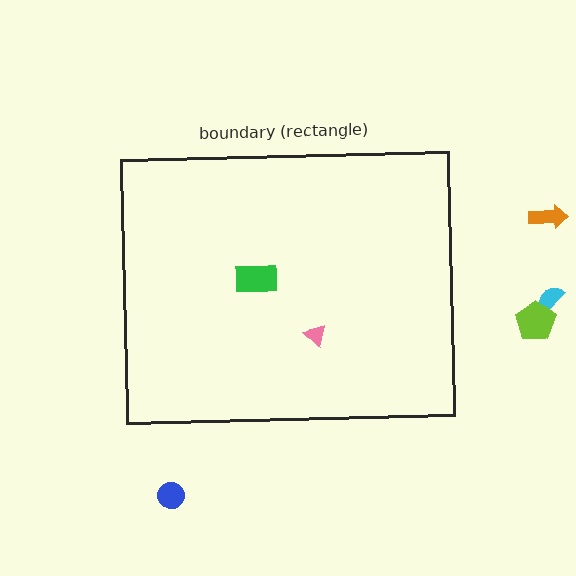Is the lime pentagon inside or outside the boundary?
Outside.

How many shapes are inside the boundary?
2 inside, 4 outside.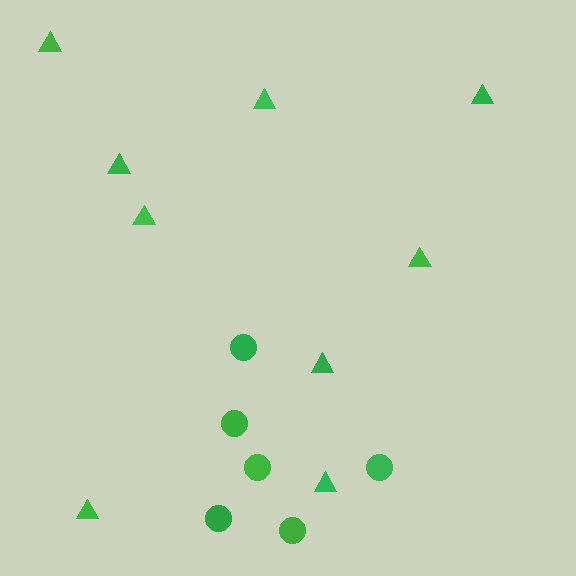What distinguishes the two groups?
There are 2 groups: one group of triangles (9) and one group of circles (6).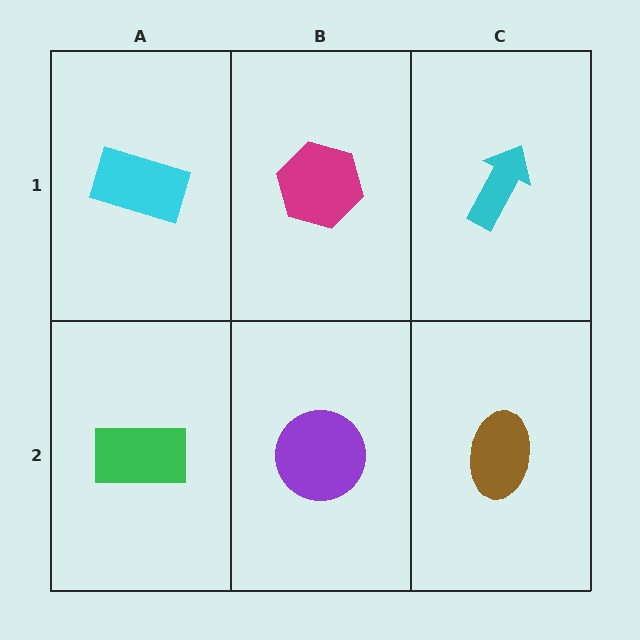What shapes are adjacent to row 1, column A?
A green rectangle (row 2, column A), a magenta hexagon (row 1, column B).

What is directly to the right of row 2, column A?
A purple circle.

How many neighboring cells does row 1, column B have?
3.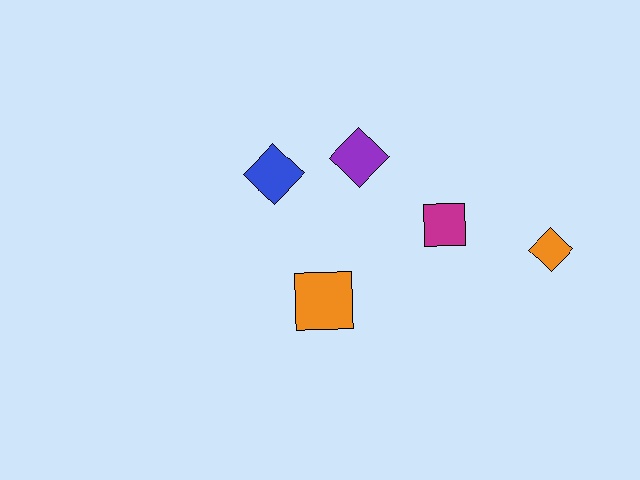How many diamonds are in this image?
There are 3 diamonds.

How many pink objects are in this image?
There are no pink objects.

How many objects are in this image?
There are 5 objects.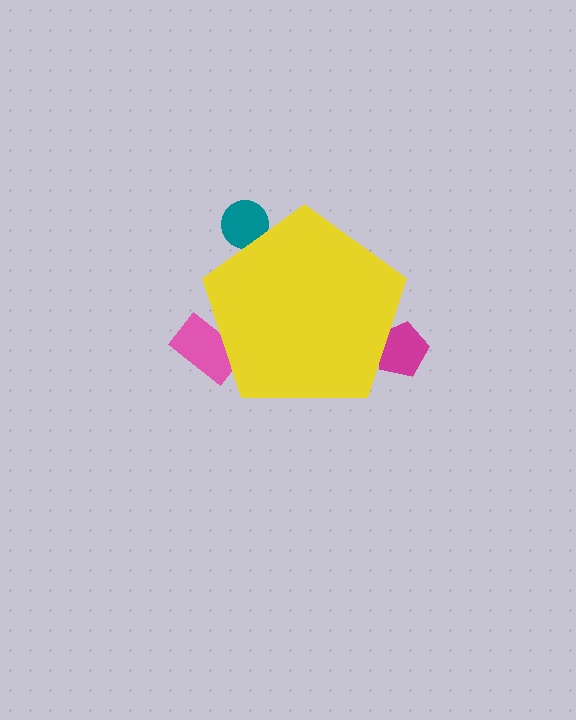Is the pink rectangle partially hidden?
Yes, the pink rectangle is partially hidden behind the yellow pentagon.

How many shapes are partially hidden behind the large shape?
3 shapes are partially hidden.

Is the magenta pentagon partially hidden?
Yes, the magenta pentagon is partially hidden behind the yellow pentagon.